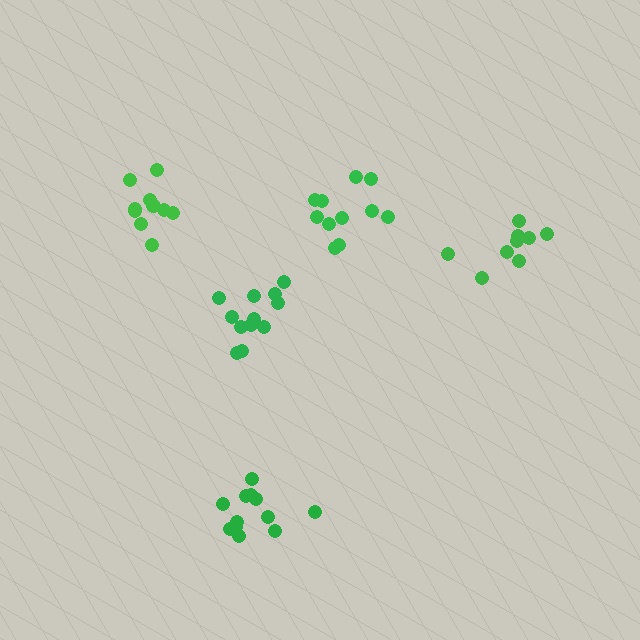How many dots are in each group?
Group 1: 9 dots, Group 2: 12 dots, Group 3: 12 dots, Group 4: 10 dots, Group 5: 11 dots (54 total).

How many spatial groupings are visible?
There are 5 spatial groupings.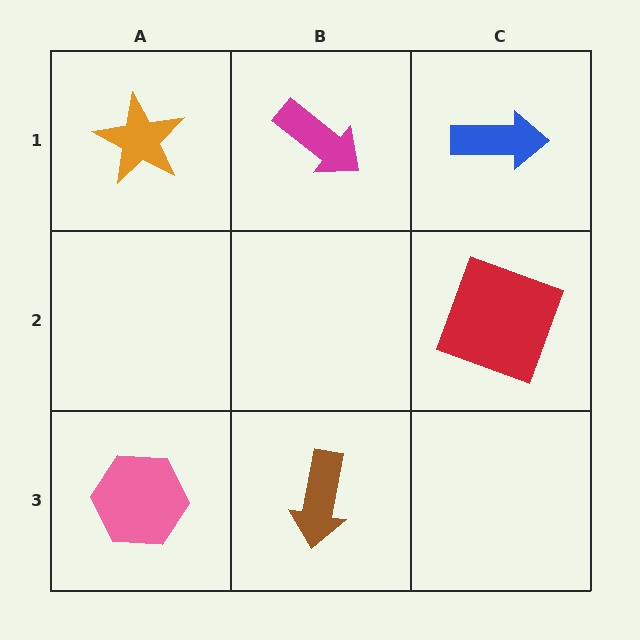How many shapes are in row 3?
2 shapes.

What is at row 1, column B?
A magenta arrow.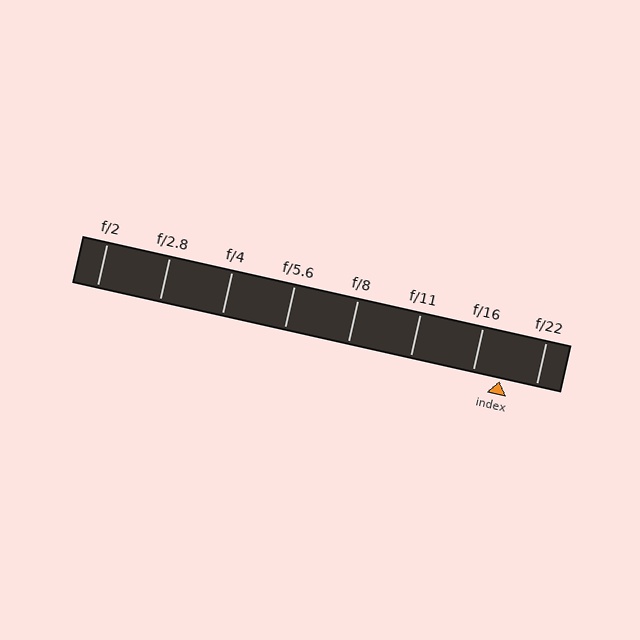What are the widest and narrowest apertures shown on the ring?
The widest aperture shown is f/2 and the narrowest is f/22.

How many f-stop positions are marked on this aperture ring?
There are 8 f-stop positions marked.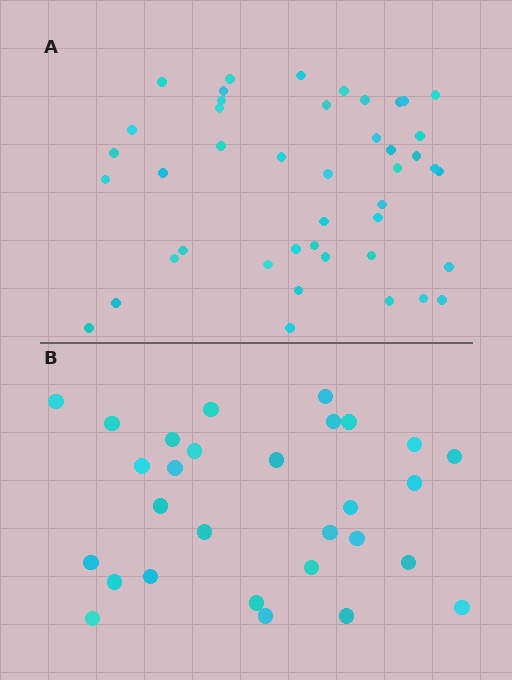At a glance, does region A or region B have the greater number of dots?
Region A (the top region) has more dots.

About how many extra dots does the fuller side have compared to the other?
Region A has approximately 15 more dots than region B.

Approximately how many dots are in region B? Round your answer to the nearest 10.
About 30 dots. (The exact count is 29, which rounds to 30.)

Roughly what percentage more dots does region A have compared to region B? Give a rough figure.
About 50% more.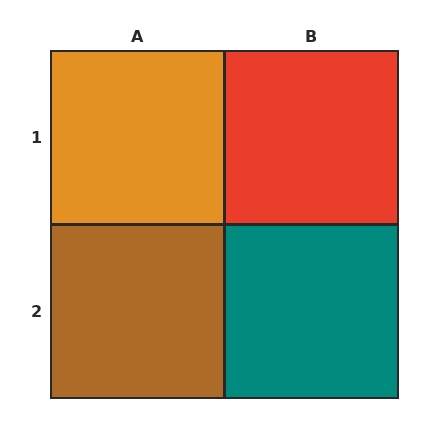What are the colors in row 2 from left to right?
Brown, teal.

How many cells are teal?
1 cell is teal.